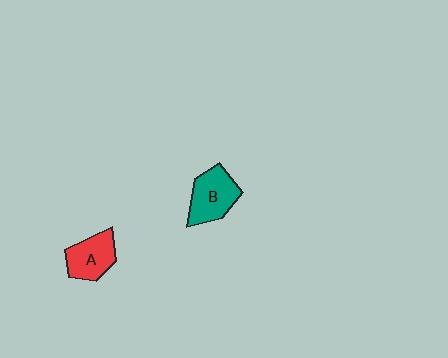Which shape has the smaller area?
Shape A (red).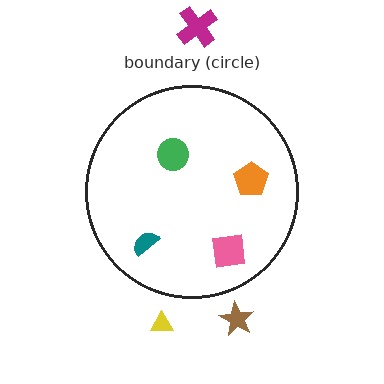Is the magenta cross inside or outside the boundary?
Outside.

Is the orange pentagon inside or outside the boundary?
Inside.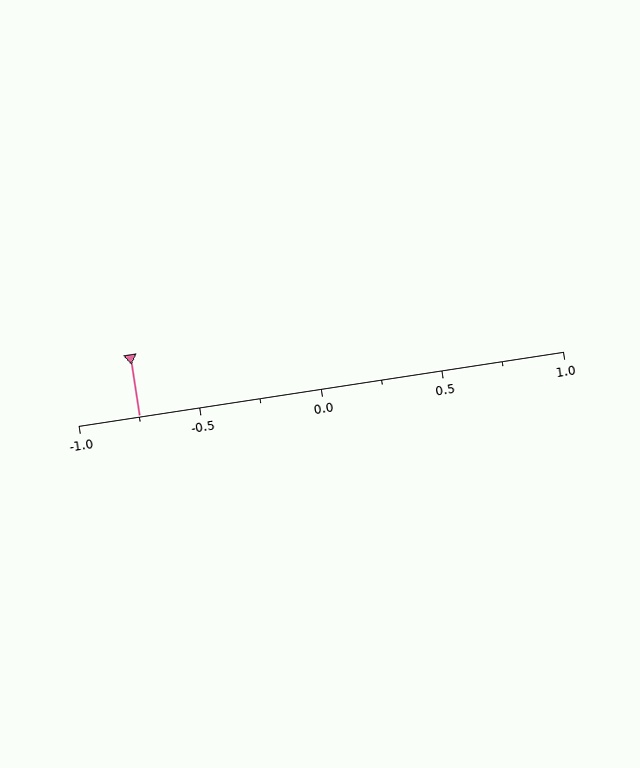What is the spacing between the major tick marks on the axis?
The major ticks are spaced 0.5 apart.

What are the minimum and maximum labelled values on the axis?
The axis runs from -1.0 to 1.0.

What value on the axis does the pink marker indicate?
The marker indicates approximately -0.75.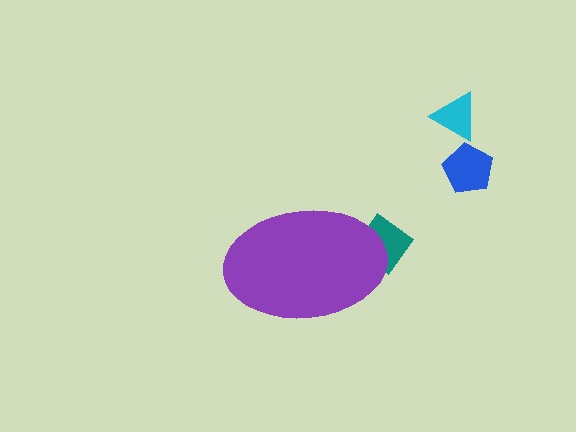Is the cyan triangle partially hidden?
No, the cyan triangle is fully visible.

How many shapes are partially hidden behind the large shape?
1 shape is partially hidden.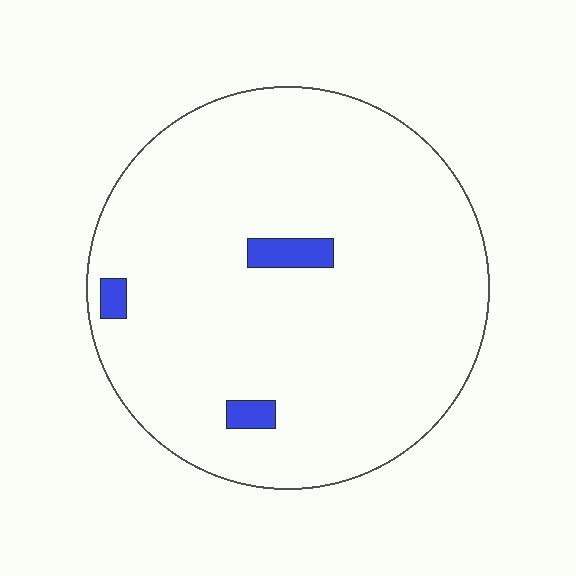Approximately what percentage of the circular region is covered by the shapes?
Approximately 5%.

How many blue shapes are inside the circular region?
3.